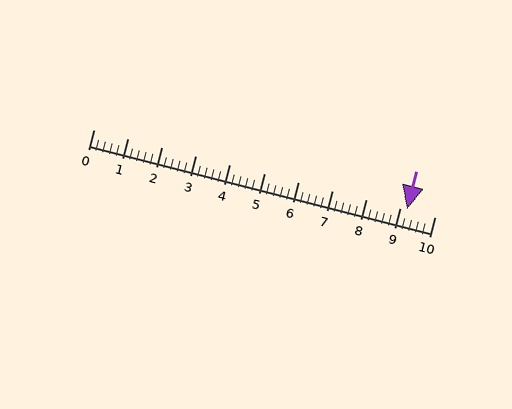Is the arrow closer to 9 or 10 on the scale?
The arrow is closer to 9.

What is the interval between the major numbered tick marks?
The major tick marks are spaced 1 units apart.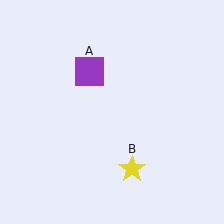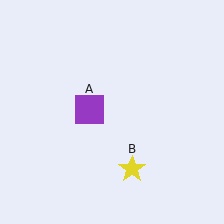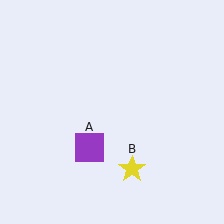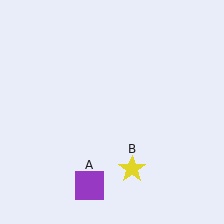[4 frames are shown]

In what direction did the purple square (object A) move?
The purple square (object A) moved down.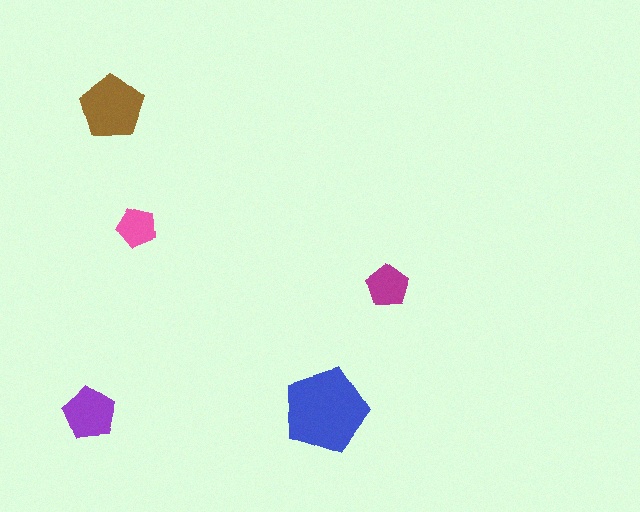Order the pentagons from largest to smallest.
the blue one, the brown one, the purple one, the magenta one, the pink one.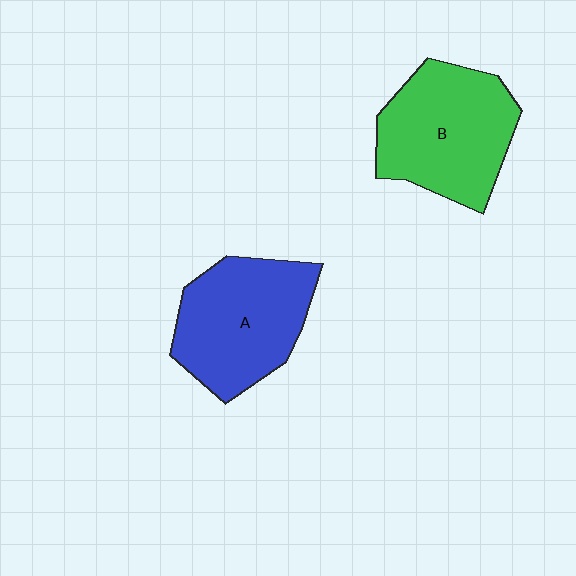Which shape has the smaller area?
Shape A (blue).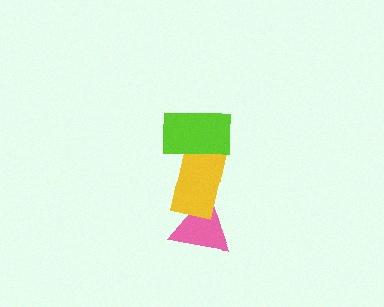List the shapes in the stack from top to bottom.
From top to bottom: the lime rectangle, the yellow rectangle, the pink triangle.